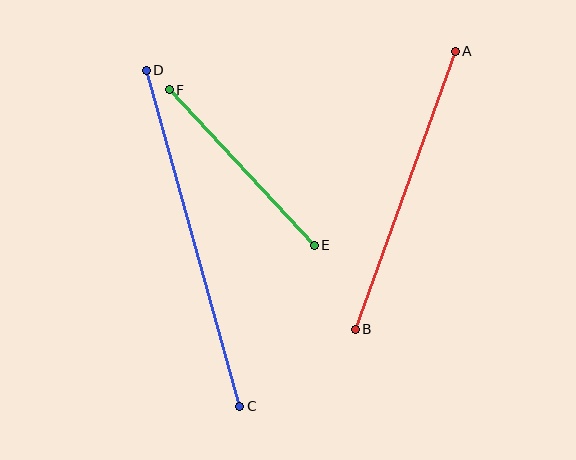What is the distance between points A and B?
The distance is approximately 295 pixels.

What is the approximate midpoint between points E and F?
The midpoint is at approximately (242, 168) pixels.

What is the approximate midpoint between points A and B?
The midpoint is at approximately (405, 190) pixels.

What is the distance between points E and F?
The distance is approximately 212 pixels.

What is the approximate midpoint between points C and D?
The midpoint is at approximately (193, 238) pixels.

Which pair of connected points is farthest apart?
Points C and D are farthest apart.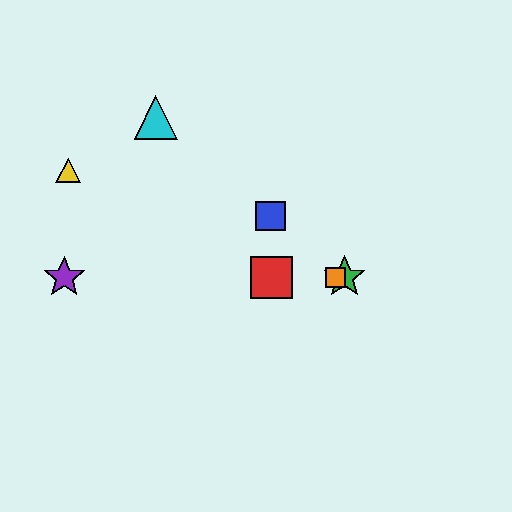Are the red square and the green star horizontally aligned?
Yes, both are at y≈277.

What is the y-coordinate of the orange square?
The orange square is at y≈277.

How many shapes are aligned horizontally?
4 shapes (the red square, the green star, the purple star, the orange square) are aligned horizontally.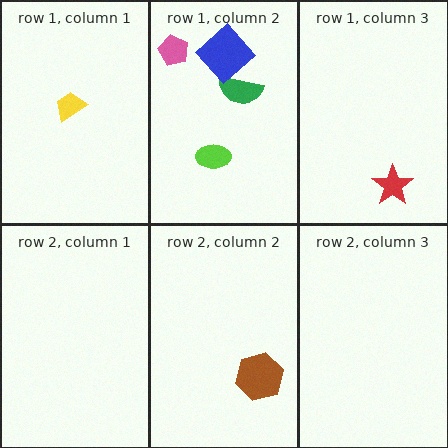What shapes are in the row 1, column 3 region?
The red star.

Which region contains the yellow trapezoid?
The row 1, column 1 region.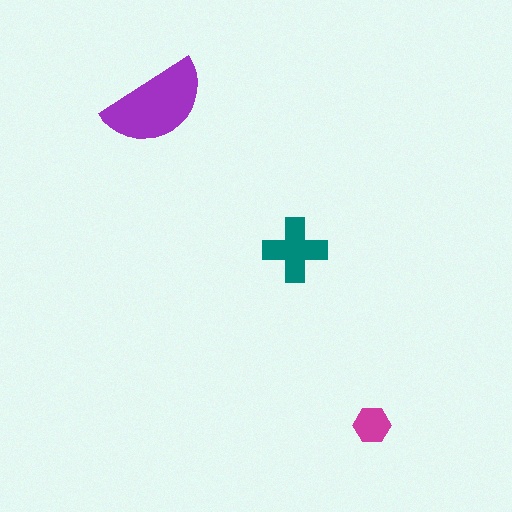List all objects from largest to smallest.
The purple semicircle, the teal cross, the magenta hexagon.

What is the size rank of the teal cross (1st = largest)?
2nd.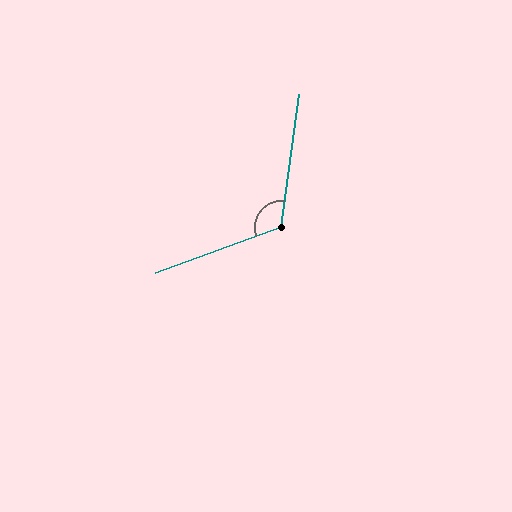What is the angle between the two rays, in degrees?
Approximately 118 degrees.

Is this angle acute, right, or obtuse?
It is obtuse.